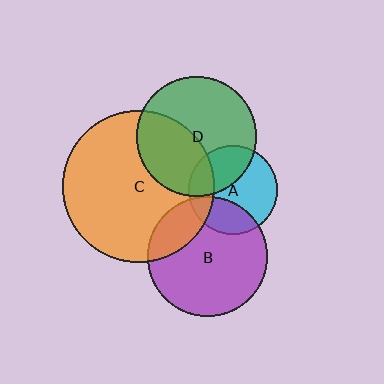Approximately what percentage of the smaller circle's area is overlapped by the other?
Approximately 20%.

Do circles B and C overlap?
Yes.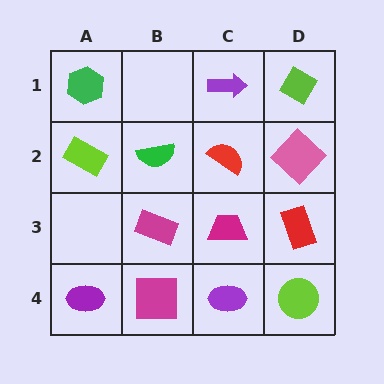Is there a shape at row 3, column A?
No, that cell is empty.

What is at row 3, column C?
A magenta trapezoid.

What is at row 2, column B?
A green semicircle.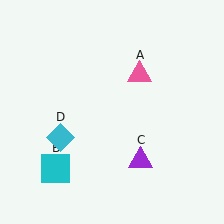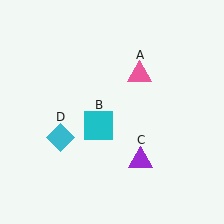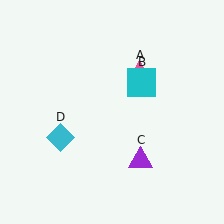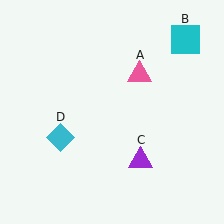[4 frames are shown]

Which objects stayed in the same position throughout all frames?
Pink triangle (object A) and purple triangle (object C) and cyan diamond (object D) remained stationary.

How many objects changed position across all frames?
1 object changed position: cyan square (object B).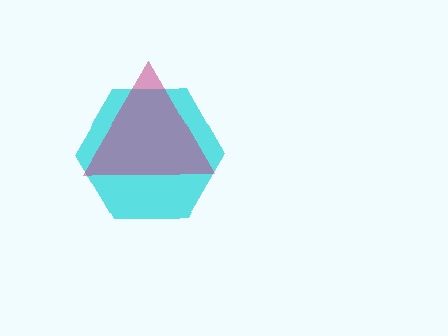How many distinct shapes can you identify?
There are 2 distinct shapes: a cyan hexagon, a magenta triangle.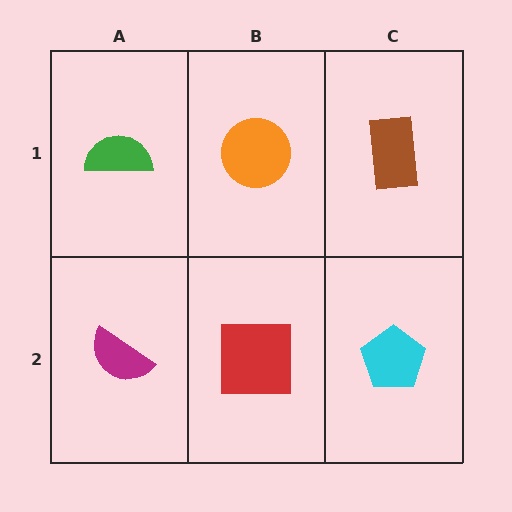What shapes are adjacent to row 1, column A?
A magenta semicircle (row 2, column A), an orange circle (row 1, column B).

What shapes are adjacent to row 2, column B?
An orange circle (row 1, column B), a magenta semicircle (row 2, column A), a cyan pentagon (row 2, column C).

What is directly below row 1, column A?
A magenta semicircle.